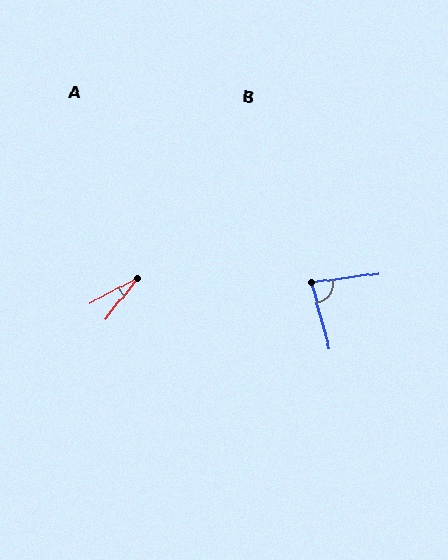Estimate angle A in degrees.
Approximately 23 degrees.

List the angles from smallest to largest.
A (23°), B (82°).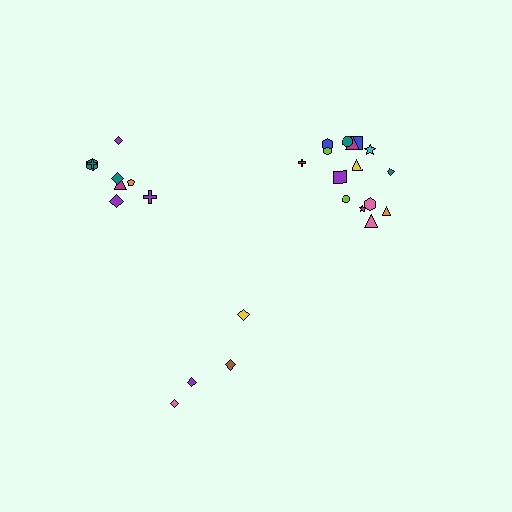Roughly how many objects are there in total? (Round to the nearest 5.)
Roughly 25 objects in total.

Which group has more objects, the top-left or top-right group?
The top-right group.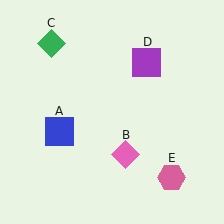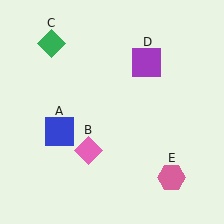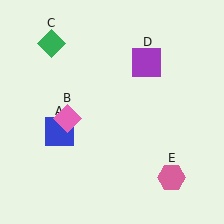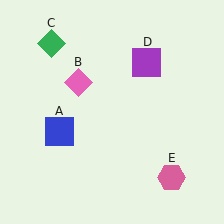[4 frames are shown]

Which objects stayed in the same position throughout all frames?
Blue square (object A) and green diamond (object C) and purple square (object D) and pink hexagon (object E) remained stationary.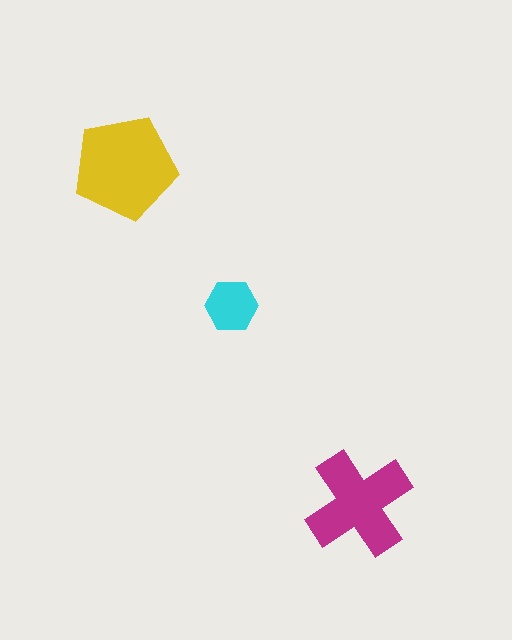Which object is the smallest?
The cyan hexagon.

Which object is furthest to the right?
The magenta cross is rightmost.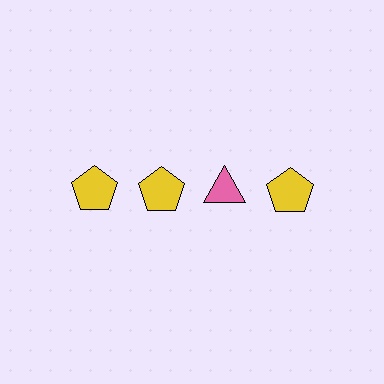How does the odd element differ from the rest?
It differs in both color (pink instead of yellow) and shape (triangle instead of pentagon).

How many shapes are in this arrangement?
There are 4 shapes arranged in a grid pattern.